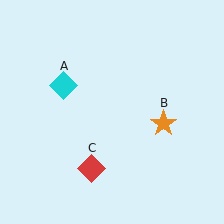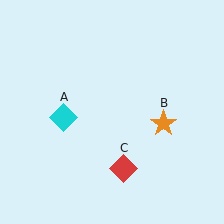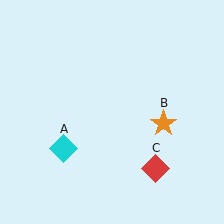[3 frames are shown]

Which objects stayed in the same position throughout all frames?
Orange star (object B) remained stationary.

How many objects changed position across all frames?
2 objects changed position: cyan diamond (object A), red diamond (object C).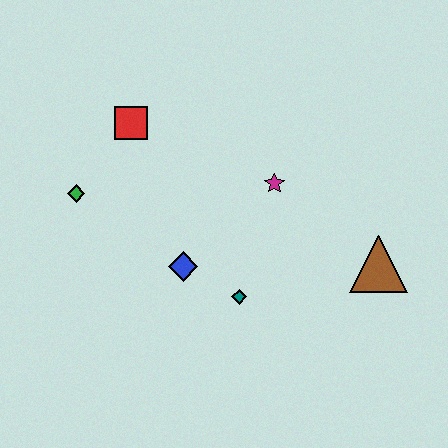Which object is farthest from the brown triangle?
The green diamond is farthest from the brown triangle.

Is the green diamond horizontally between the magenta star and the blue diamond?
No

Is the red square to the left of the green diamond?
No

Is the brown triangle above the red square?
No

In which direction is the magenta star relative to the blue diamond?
The magenta star is to the right of the blue diamond.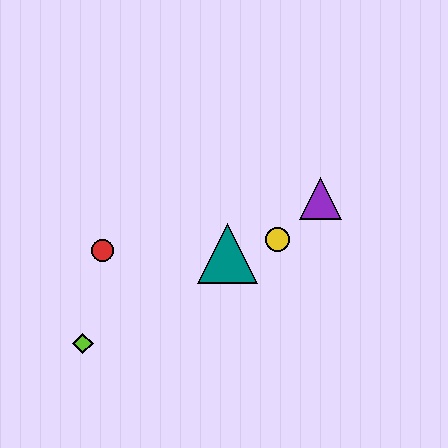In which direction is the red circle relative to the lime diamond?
The red circle is above the lime diamond.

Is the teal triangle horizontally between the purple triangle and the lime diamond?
Yes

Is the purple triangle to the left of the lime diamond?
No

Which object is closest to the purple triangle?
The yellow circle is closest to the purple triangle.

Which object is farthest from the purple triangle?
The lime diamond is farthest from the purple triangle.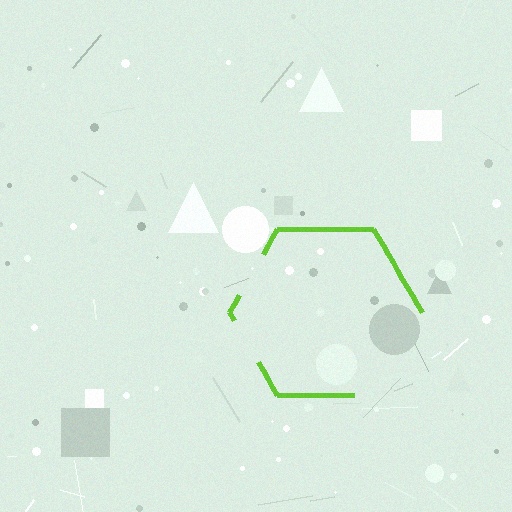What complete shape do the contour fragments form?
The contour fragments form a hexagon.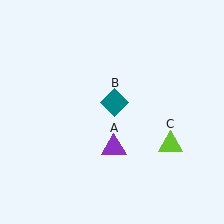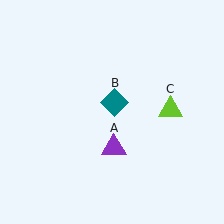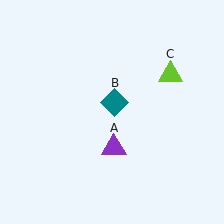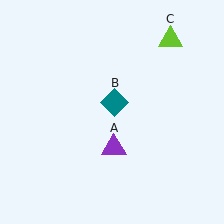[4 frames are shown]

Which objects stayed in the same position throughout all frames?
Purple triangle (object A) and teal diamond (object B) remained stationary.